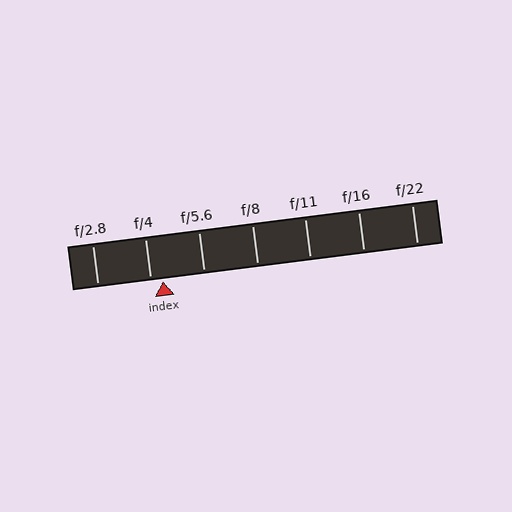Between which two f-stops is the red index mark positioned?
The index mark is between f/4 and f/5.6.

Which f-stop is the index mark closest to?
The index mark is closest to f/4.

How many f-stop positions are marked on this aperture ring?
There are 7 f-stop positions marked.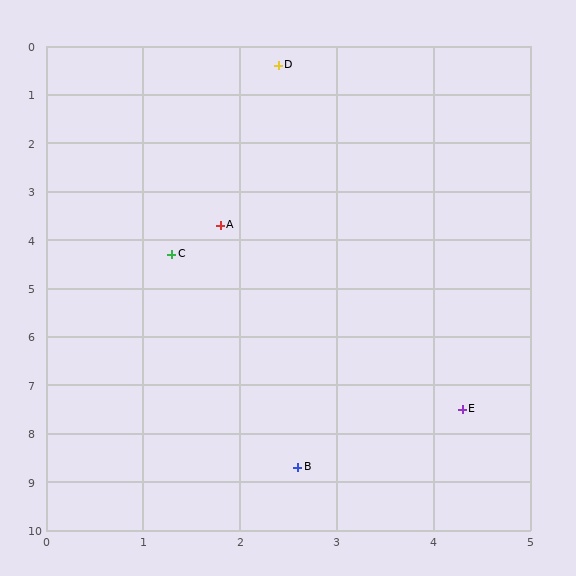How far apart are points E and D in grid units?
Points E and D are about 7.3 grid units apart.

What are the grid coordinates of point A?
Point A is at approximately (1.8, 3.7).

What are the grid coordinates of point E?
Point E is at approximately (4.3, 7.5).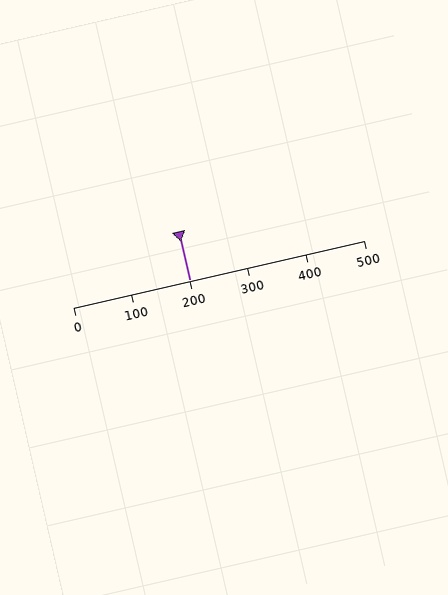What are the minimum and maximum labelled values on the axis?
The axis runs from 0 to 500.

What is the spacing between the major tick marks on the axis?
The major ticks are spaced 100 apart.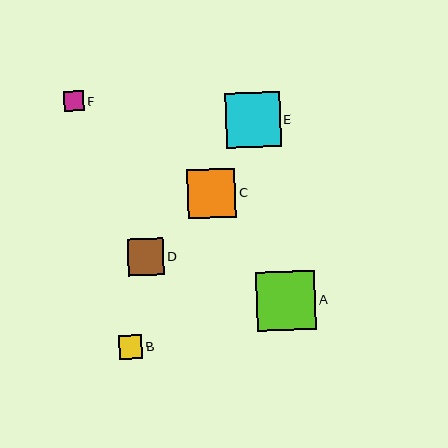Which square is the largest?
Square A is the largest with a size of approximately 59 pixels.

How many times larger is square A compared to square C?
Square A is approximately 1.2 times the size of square C.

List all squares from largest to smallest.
From largest to smallest: A, E, C, D, B, F.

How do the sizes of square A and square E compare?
Square A and square E are approximately the same size.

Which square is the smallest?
Square F is the smallest with a size of approximately 20 pixels.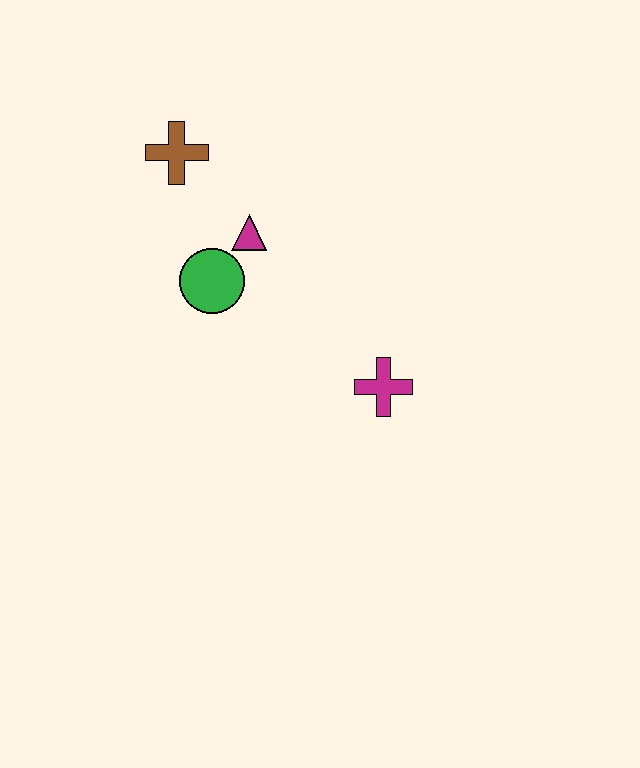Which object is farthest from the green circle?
The magenta cross is farthest from the green circle.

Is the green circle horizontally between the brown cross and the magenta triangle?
Yes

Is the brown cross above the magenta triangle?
Yes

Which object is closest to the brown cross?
The magenta triangle is closest to the brown cross.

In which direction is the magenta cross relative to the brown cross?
The magenta cross is below the brown cross.